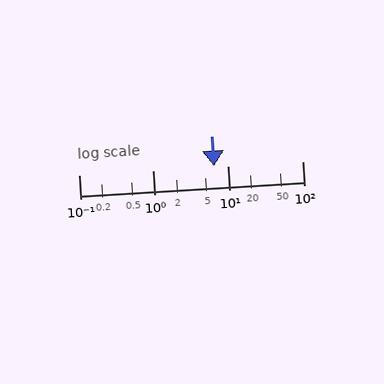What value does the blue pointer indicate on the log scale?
The pointer indicates approximately 6.5.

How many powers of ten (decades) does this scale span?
The scale spans 3 decades, from 0.1 to 100.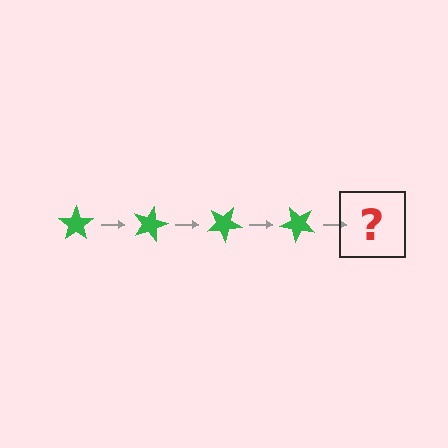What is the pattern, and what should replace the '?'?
The pattern is that the star rotates 15 degrees each step. The '?' should be a green star rotated 60 degrees.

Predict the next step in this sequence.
The next step is a green star rotated 60 degrees.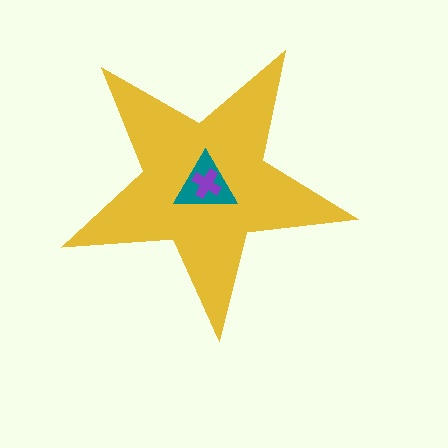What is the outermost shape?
The yellow star.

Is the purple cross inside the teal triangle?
Yes.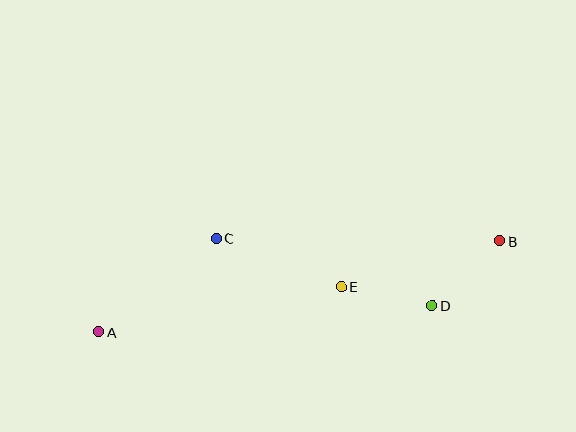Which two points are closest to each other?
Points D and E are closest to each other.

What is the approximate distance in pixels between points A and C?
The distance between A and C is approximately 151 pixels.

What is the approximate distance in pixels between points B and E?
The distance between B and E is approximately 165 pixels.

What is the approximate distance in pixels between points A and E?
The distance between A and E is approximately 247 pixels.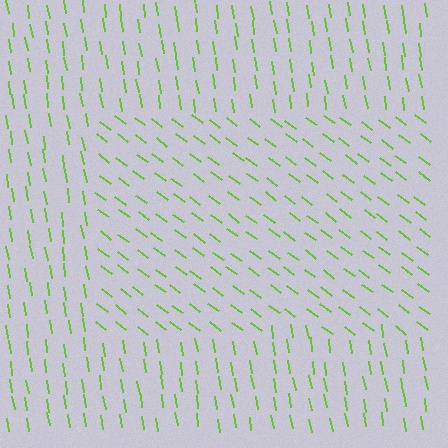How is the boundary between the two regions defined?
The boundary is defined purely by a change in line orientation (approximately 45 degrees difference). All lines are the same color and thickness.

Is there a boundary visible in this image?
Yes, there is a texture boundary formed by a change in line orientation.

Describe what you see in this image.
The image is filled with small lime line segments. A rectangle region in the image has lines oriented differently from the surrounding lines, creating a visible texture boundary.